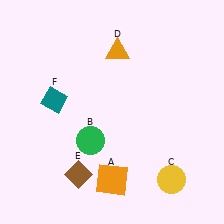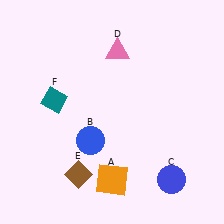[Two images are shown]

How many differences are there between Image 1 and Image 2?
There are 3 differences between the two images.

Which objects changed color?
B changed from green to blue. C changed from yellow to blue. D changed from orange to pink.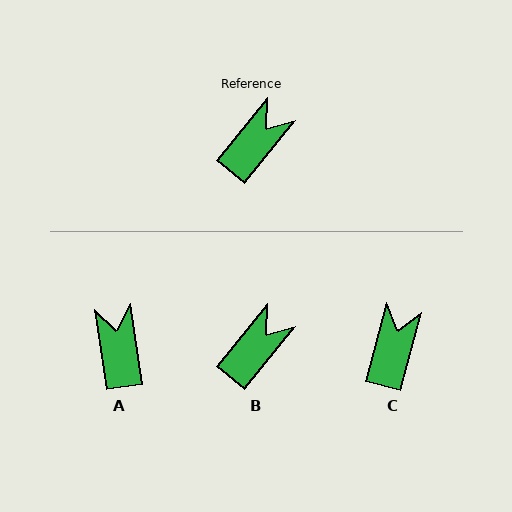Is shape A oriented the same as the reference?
No, it is off by about 48 degrees.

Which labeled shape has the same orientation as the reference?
B.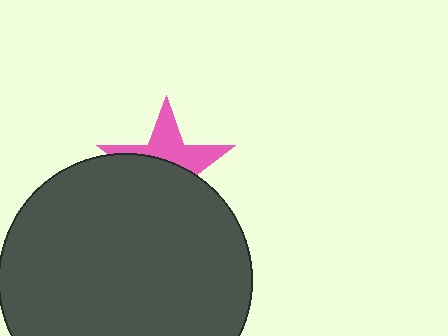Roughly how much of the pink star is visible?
A small part of it is visible (roughly 43%).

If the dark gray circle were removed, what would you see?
You would see the complete pink star.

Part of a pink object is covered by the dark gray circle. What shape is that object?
It is a star.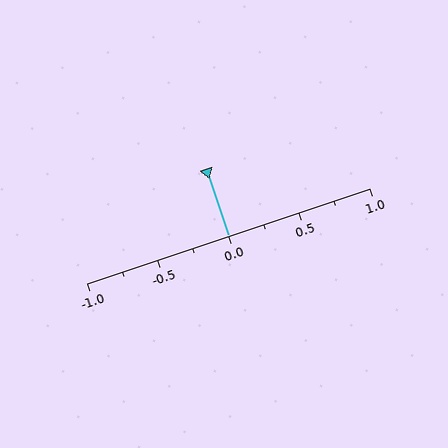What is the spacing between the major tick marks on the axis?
The major ticks are spaced 0.5 apart.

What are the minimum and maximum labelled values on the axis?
The axis runs from -1.0 to 1.0.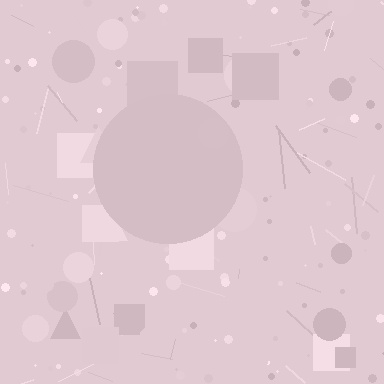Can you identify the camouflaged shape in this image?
The camouflaged shape is a circle.